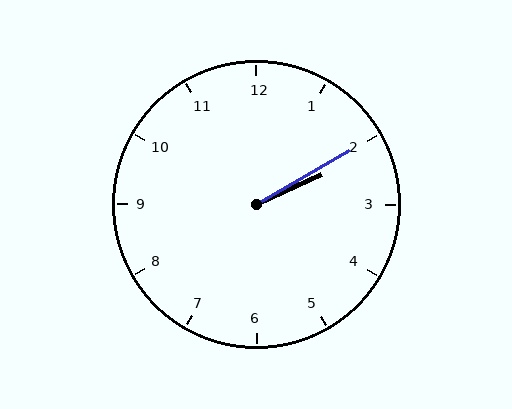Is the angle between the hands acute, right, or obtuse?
It is acute.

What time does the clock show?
2:10.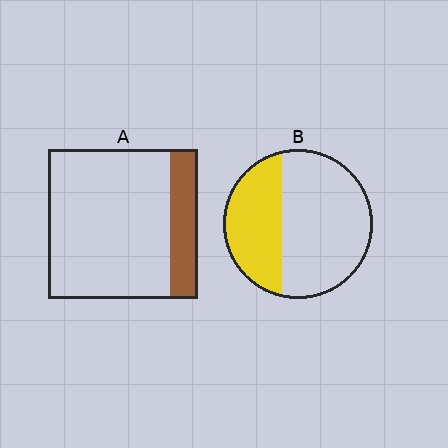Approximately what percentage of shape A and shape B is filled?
A is approximately 20% and B is approximately 35%.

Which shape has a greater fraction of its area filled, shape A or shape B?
Shape B.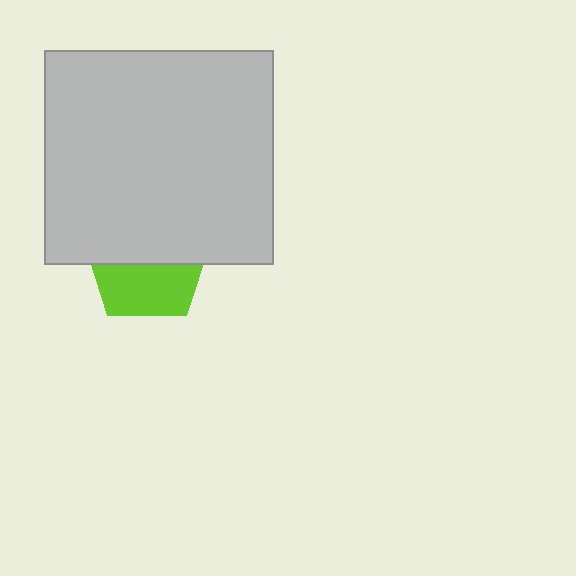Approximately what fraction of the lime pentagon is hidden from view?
Roughly 56% of the lime pentagon is hidden behind the light gray rectangle.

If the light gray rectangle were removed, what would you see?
You would see the complete lime pentagon.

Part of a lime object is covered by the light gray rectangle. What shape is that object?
It is a pentagon.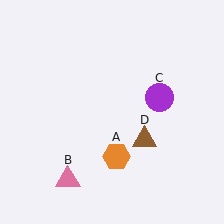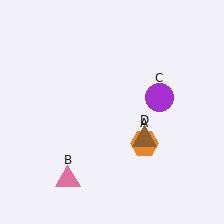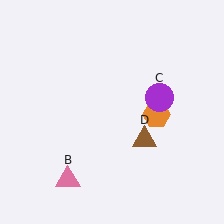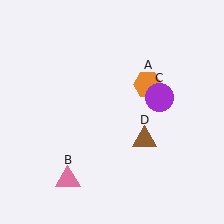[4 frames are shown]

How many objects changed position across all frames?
1 object changed position: orange hexagon (object A).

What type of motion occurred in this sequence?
The orange hexagon (object A) rotated counterclockwise around the center of the scene.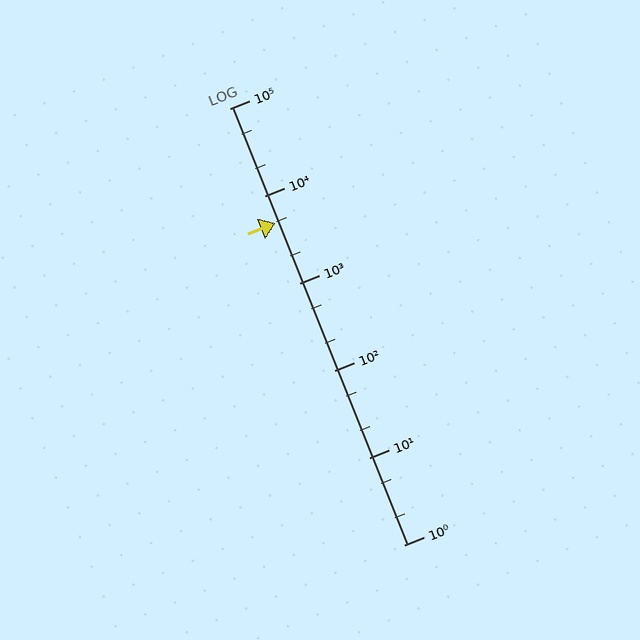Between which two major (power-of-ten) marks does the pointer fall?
The pointer is between 1000 and 10000.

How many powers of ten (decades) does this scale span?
The scale spans 5 decades, from 1 to 100000.